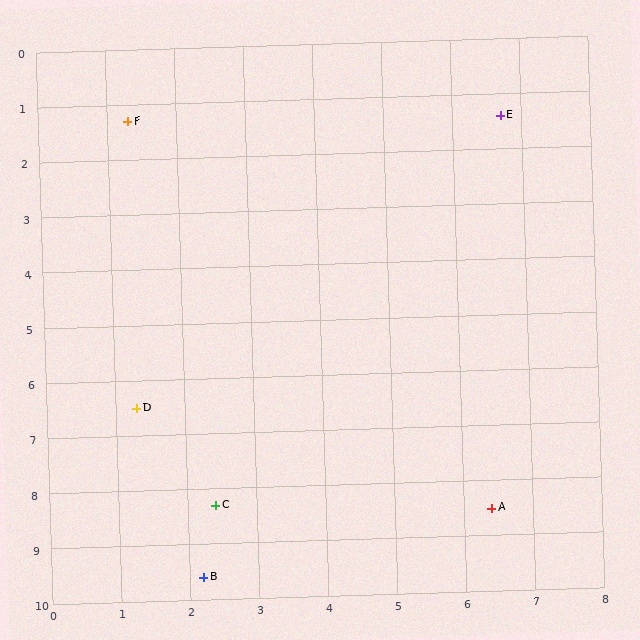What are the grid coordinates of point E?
Point E is at approximately (6.7, 1.4).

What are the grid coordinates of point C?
Point C is at approximately (2.4, 8.3).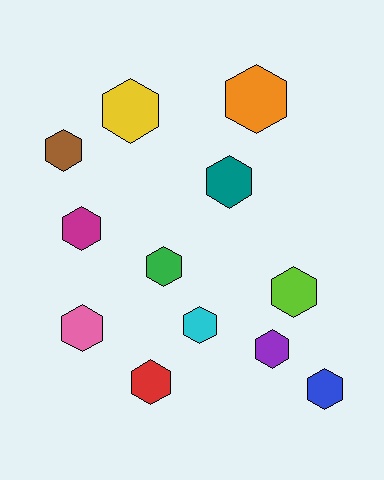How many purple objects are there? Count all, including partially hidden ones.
There is 1 purple object.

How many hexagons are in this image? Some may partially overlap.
There are 12 hexagons.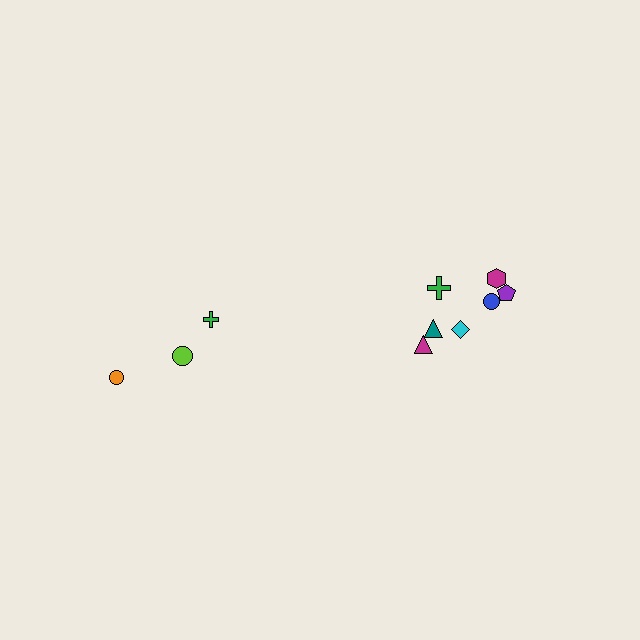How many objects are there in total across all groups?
There are 10 objects.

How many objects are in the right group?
There are 7 objects.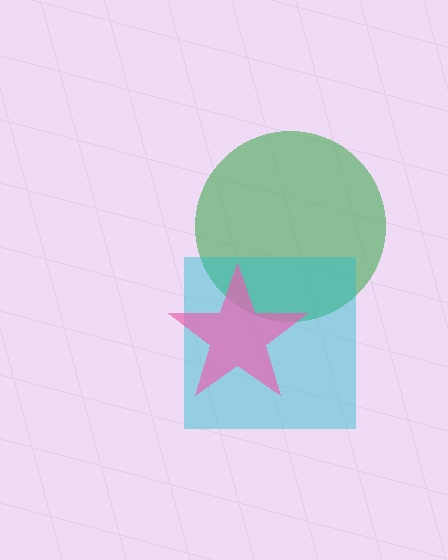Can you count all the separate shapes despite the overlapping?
Yes, there are 3 separate shapes.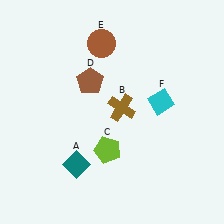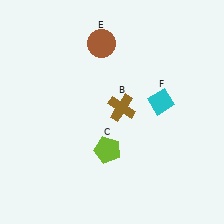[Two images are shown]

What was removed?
The teal diamond (A), the brown pentagon (D) were removed in Image 2.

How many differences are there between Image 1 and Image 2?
There are 2 differences between the two images.